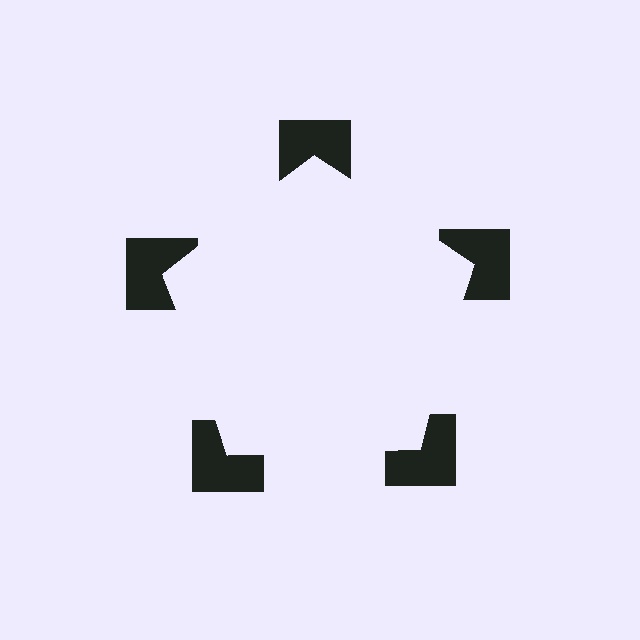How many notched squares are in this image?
There are 5 — one at each vertex of the illusory pentagon.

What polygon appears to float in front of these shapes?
An illusory pentagon — its edges are inferred from the aligned wedge cuts in the notched squares, not physically drawn.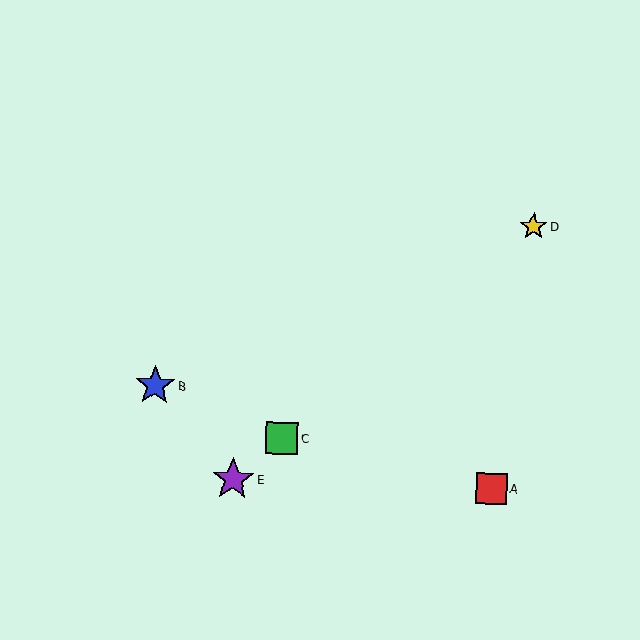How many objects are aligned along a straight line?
3 objects (C, D, E) are aligned along a straight line.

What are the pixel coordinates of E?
Object E is at (233, 479).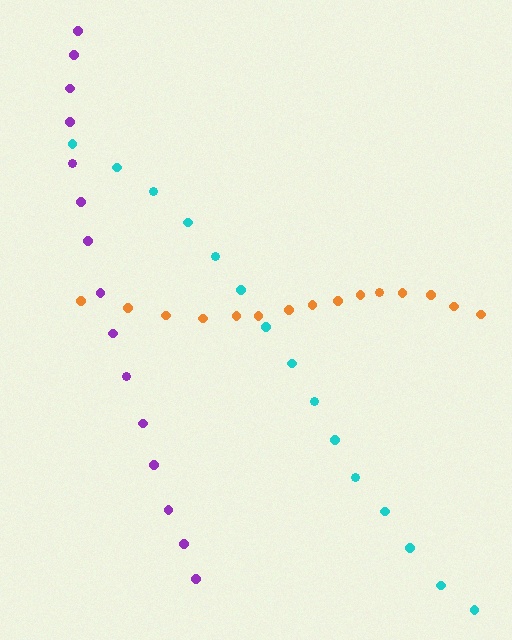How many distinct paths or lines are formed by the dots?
There are 3 distinct paths.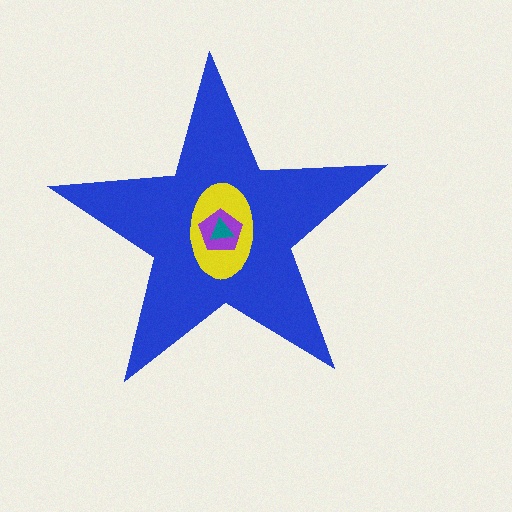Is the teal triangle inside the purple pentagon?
Yes.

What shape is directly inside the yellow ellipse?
The purple pentagon.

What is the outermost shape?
The blue star.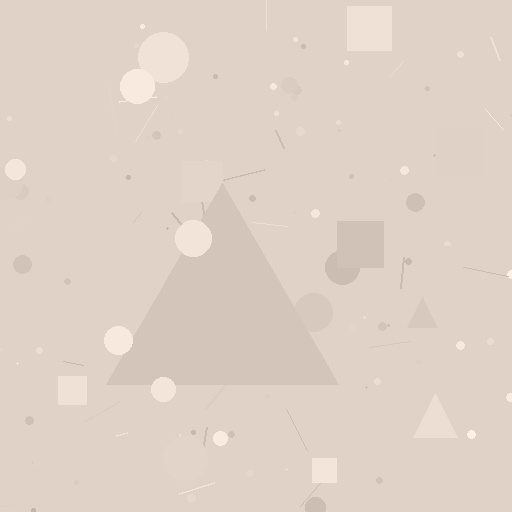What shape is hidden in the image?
A triangle is hidden in the image.